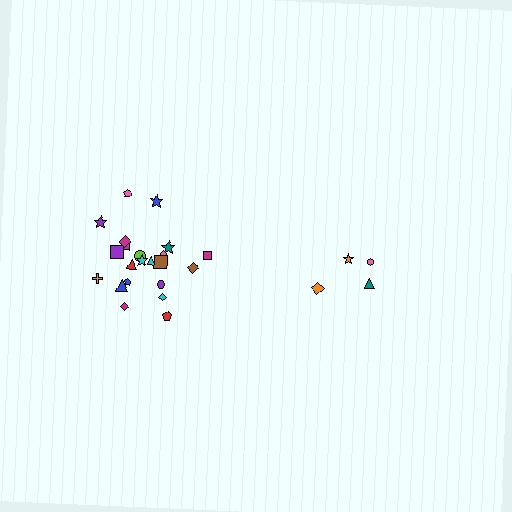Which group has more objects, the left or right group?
The left group.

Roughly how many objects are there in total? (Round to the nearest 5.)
Roughly 25 objects in total.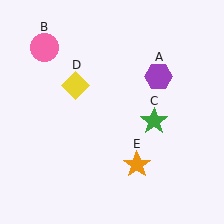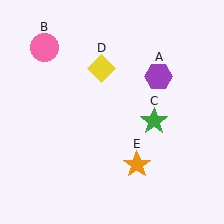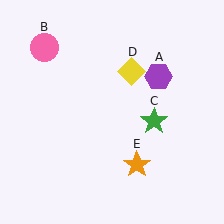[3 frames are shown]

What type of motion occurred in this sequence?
The yellow diamond (object D) rotated clockwise around the center of the scene.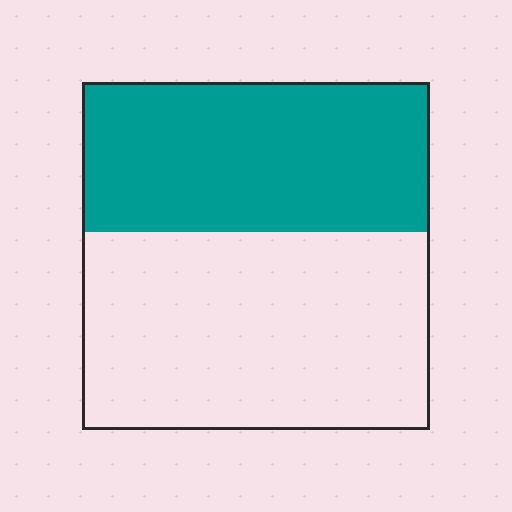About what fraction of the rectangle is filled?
About two fifths (2/5).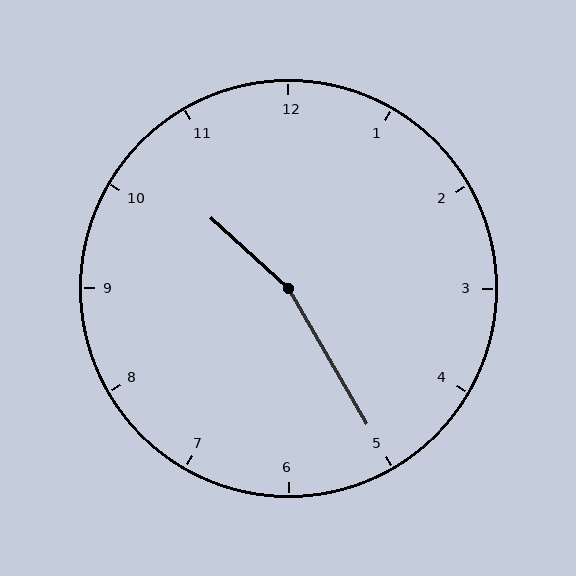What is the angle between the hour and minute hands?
Approximately 162 degrees.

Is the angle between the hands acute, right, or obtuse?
It is obtuse.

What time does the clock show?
10:25.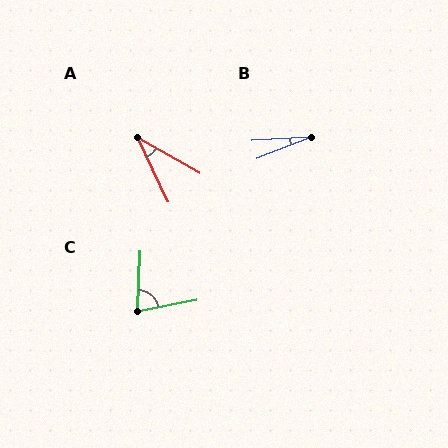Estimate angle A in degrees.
Approximately 35 degrees.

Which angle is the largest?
C, at approximately 76 degrees.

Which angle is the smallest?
B, at approximately 18 degrees.